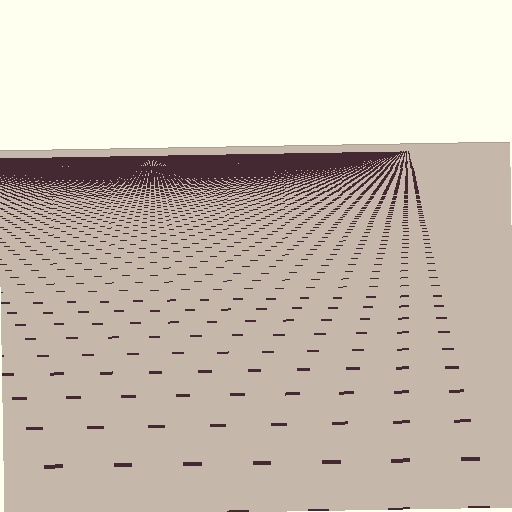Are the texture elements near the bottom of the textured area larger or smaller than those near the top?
Larger. Near the bottom, elements are closer to the viewer and appear at a bigger on-screen size.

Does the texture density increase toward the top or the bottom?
Density increases toward the top.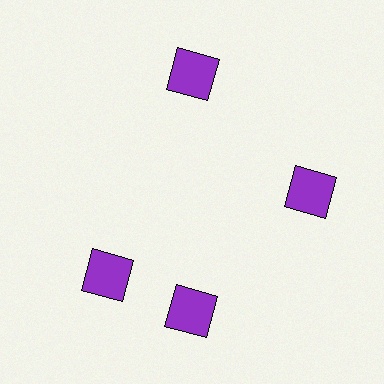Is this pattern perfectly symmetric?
No. The 4 purple squares are arranged in a ring, but one element near the 9 o'clock position is rotated out of alignment along the ring, breaking the 4-fold rotational symmetry.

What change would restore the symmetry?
The symmetry would be restored by rotating it back into even spacing with its neighbors so that all 4 squares sit at equal angles and equal distance from the center.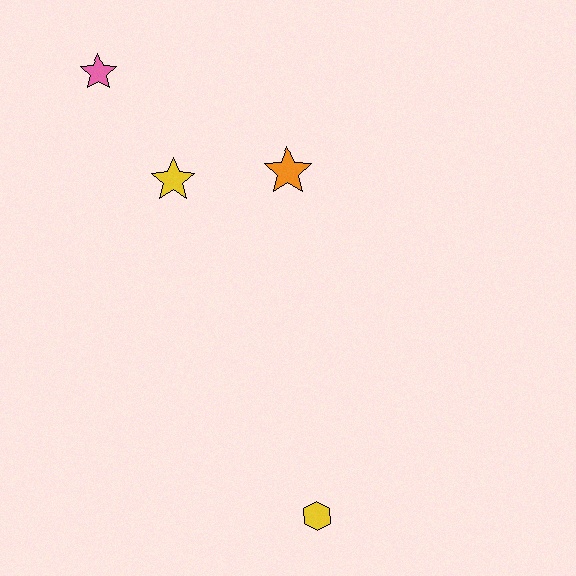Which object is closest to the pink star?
The yellow star is closest to the pink star.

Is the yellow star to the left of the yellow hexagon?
Yes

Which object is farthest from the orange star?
The yellow hexagon is farthest from the orange star.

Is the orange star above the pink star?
No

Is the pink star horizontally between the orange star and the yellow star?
No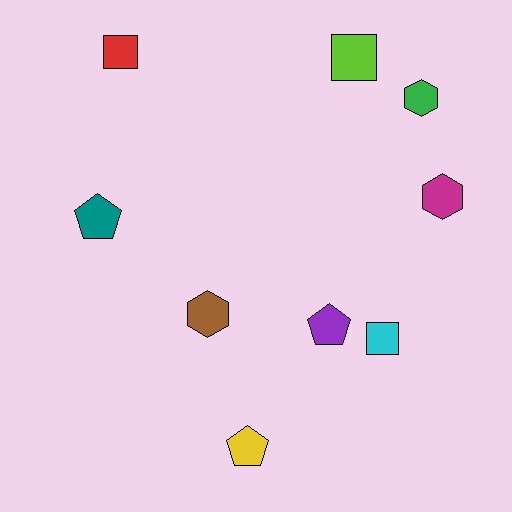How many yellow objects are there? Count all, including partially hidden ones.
There is 1 yellow object.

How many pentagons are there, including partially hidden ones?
There are 3 pentagons.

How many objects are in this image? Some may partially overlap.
There are 9 objects.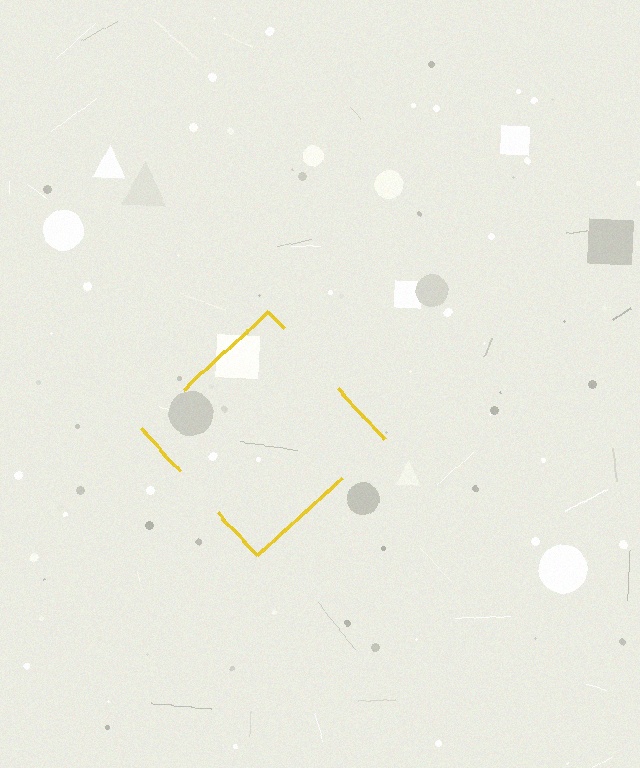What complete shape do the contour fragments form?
The contour fragments form a diamond.